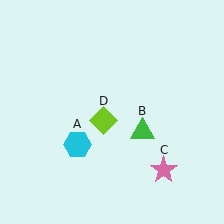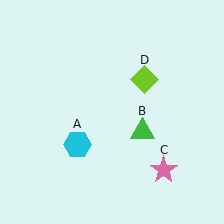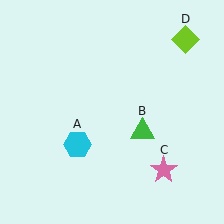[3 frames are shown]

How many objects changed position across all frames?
1 object changed position: lime diamond (object D).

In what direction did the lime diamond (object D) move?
The lime diamond (object D) moved up and to the right.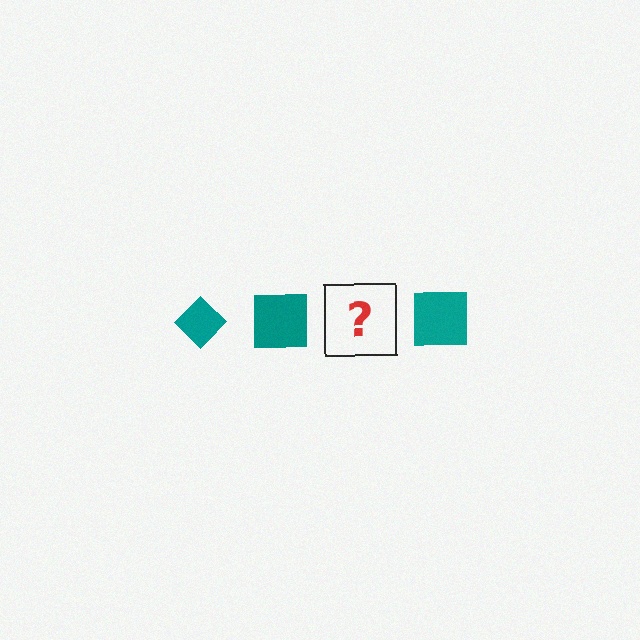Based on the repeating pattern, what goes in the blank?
The blank should be a teal diamond.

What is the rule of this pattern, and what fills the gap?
The rule is that the pattern cycles through diamond, square shapes in teal. The gap should be filled with a teal diamond.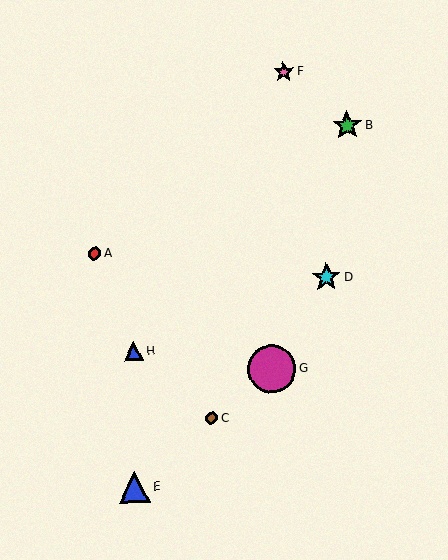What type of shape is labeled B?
Shape B is a green star.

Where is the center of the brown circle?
The center of the brown circle is at (211, 418).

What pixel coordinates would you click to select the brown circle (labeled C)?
Click at (211, 418) to select the brown circle C.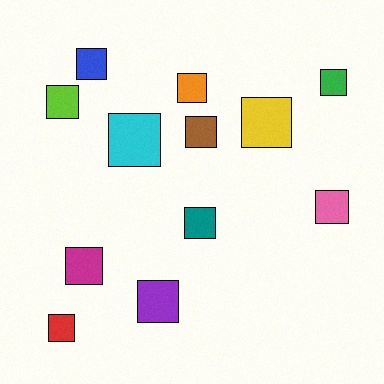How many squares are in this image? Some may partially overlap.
There are 12 squares.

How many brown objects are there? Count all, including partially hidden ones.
There is 1 brown object.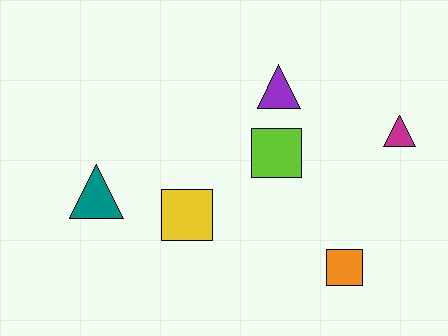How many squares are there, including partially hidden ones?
There are 3 squares.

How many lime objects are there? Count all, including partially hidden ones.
There is 1 lime object.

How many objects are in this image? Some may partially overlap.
There are 6 objects.